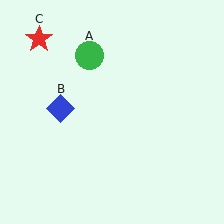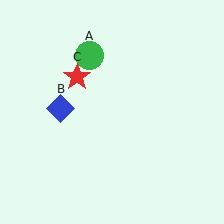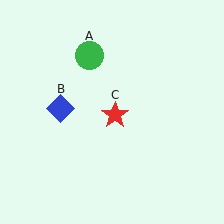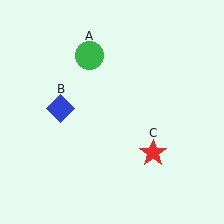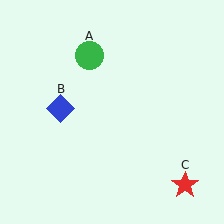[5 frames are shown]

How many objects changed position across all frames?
1 object changed position: red star (object C).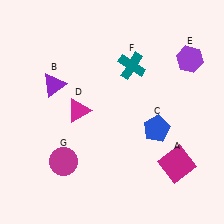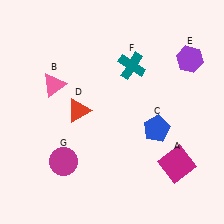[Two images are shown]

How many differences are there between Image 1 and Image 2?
There are 2 differences between the two images.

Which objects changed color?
B changed from purple to pink. D changed from magenta to red.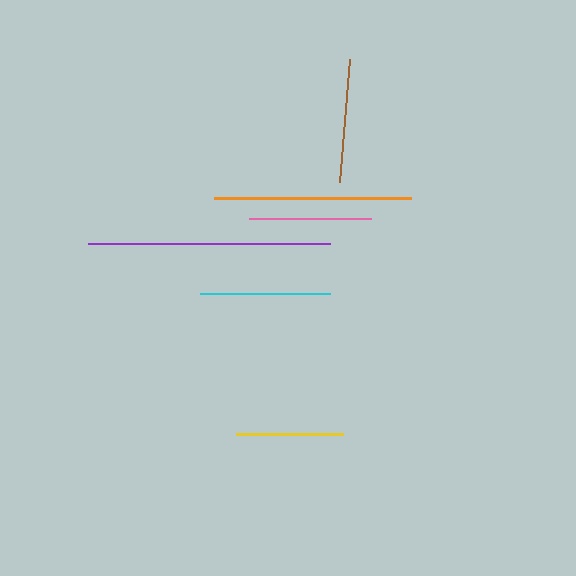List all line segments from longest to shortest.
From longest to shortest: purple, orange, cyan, brown, pink, yellow.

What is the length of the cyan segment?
The cyan segment is approximately 130 pixels long.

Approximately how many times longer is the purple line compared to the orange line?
The purple line is approximately 1.2 times the length of the orange line.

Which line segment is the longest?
The purple line is the longest at approximately 242 pixels.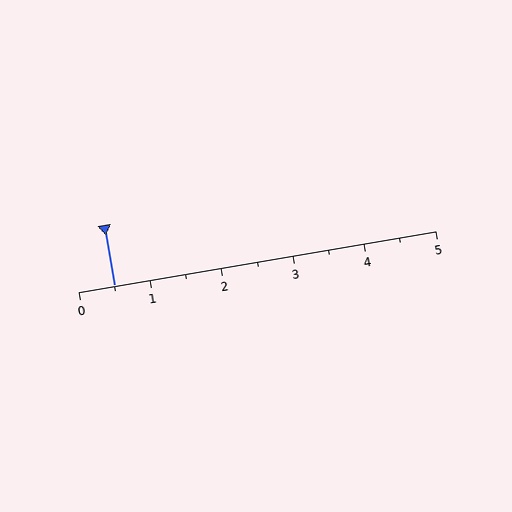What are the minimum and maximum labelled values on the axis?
The axis runs from 0 to 5.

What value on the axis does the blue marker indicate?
The marker indicates approximately 0.5.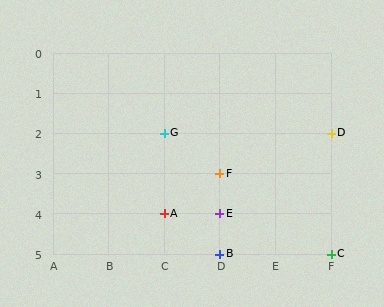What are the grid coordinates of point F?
Point F is at grid coordinates (D, 3).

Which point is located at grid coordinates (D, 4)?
Point E is at (D, 4).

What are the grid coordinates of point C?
Point C is at grid coordinates (F, 5).